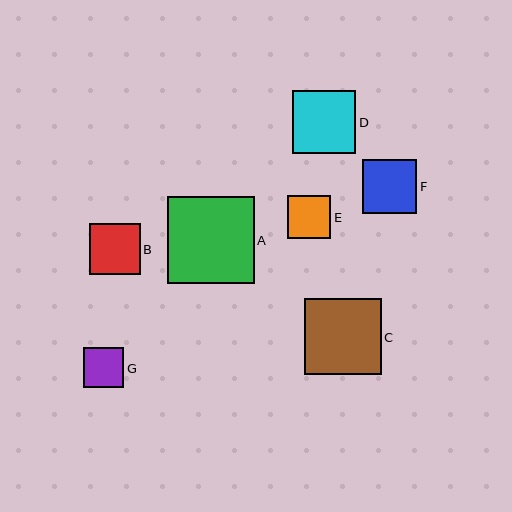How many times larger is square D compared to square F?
Square D is approximately 1.2 times the size of square F.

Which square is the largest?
Square A is the largest with a size of approximately 87 pixels.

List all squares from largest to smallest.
From largest to smallest: A, C, D, F, B, E, G.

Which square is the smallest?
Square G is the smallest with a size of approximately 40 pixels.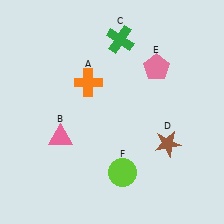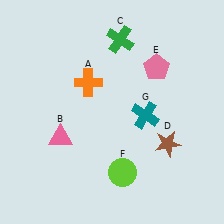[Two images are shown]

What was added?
A teal cross (G) was added in Image 2.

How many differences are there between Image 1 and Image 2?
There is 1 difference between the two images.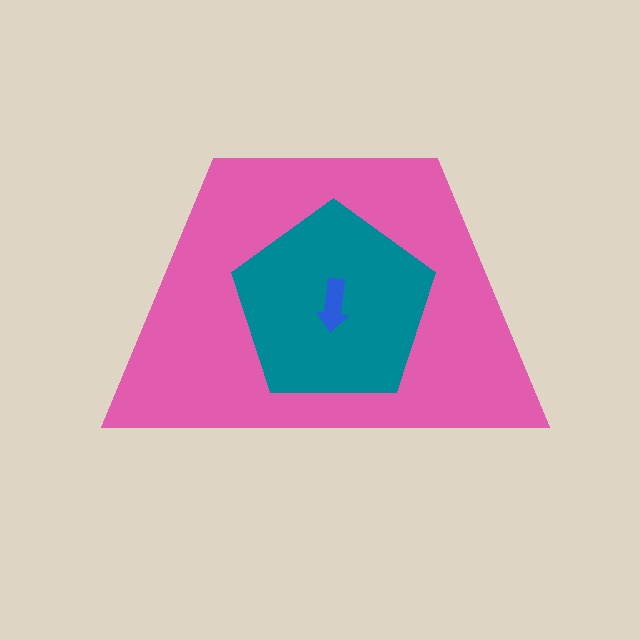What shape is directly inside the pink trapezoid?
The teal pentagon.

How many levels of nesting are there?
3.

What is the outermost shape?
The pink trapezoid.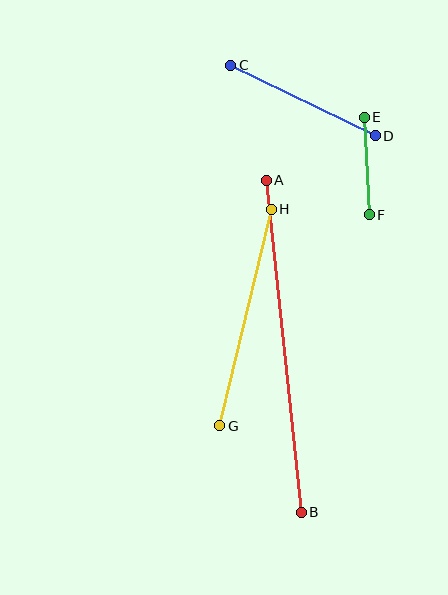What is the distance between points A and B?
The distance is approximately 334 pixels.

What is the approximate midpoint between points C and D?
The midpoint is at approximately (303, 101) pixels.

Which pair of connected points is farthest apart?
Points A and B are farthest apart.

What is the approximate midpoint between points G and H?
The midpoint is at approximately (245, 317) pixels.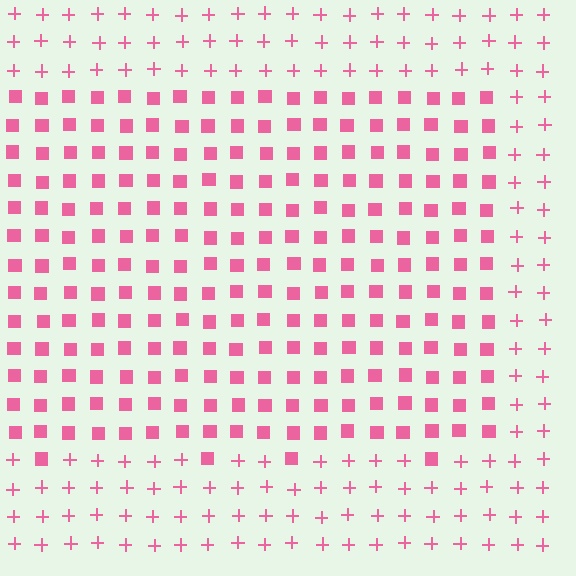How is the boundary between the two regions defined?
The boundary is defined by a change in element shape: squares inside vs. plus signs outside. All elements share the same color and spacing.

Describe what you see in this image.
The image is filled with small pink elements arranged in a uniform grid. A rectangle-shaped region contains squares, while the surrounding area contains plus signs. The boundary is defined purely by the change in element shape.